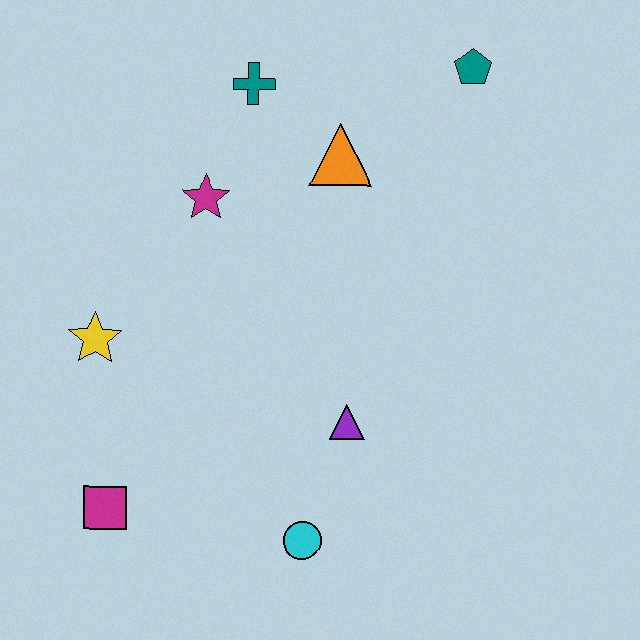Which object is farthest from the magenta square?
The teal pentagon is farthest from the magenta square.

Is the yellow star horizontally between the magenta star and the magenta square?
No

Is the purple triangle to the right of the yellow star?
Yes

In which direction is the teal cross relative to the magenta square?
The teal cross is above the magenta square.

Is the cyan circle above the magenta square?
No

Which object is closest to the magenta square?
The yellow star is closest to the magenta square.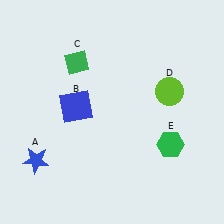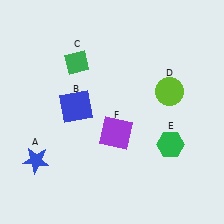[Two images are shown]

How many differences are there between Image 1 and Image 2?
There is 1 difference between the two images.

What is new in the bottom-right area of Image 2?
A purple square (F) was added in the bottom-right area of Image 2.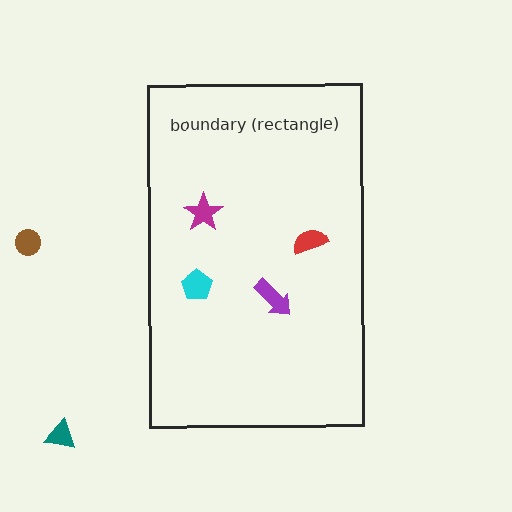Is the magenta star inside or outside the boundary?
Inside.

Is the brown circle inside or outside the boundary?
Outside.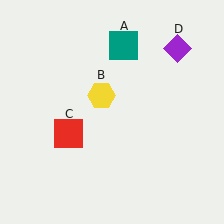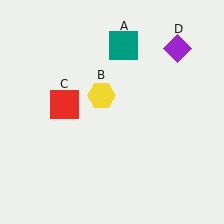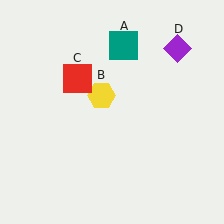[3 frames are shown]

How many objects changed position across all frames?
1 object changed position: red square (object C).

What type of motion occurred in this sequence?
The red square (object C) rotated clockwise around the center of the scene.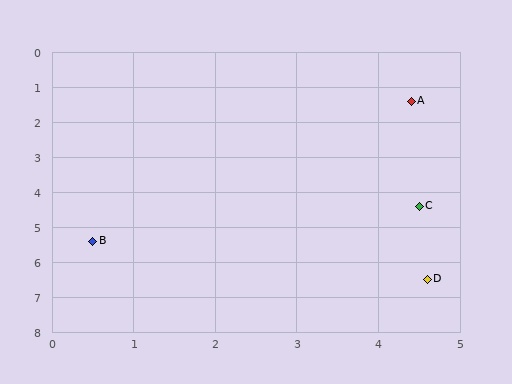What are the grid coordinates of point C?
Point C is at approximately (4.5, 4.4).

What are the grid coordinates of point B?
Point B is at approximately (0.5, 5.4).